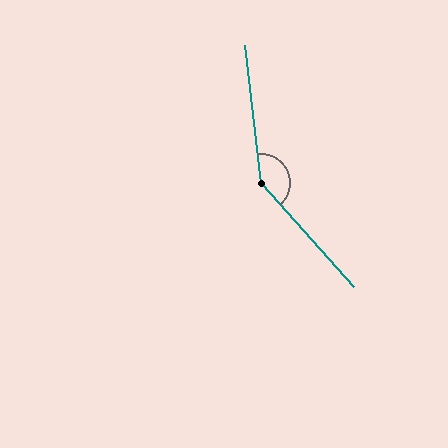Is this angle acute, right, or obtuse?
It is obtuse.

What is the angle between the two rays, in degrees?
Approximately 145 degrees.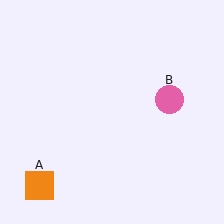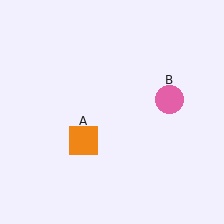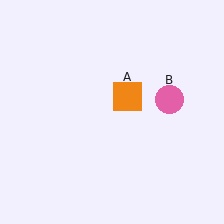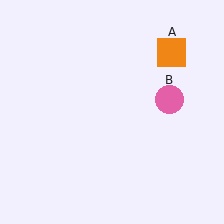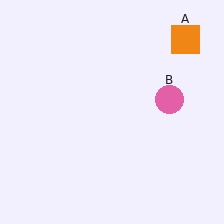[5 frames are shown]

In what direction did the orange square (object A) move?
The orange square (object A) moved up and to the right.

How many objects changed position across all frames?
1 object changed position: orange square (object A).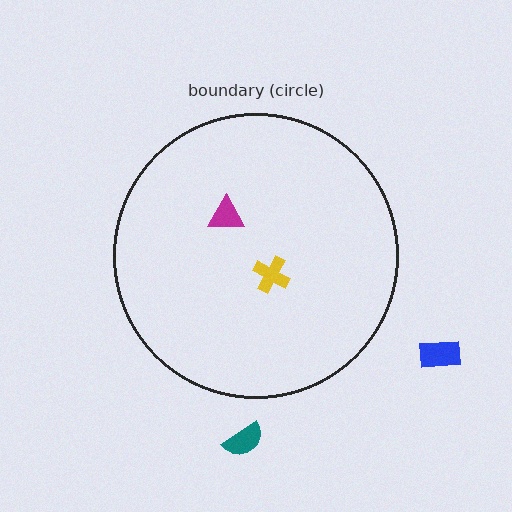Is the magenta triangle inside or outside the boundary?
Inside.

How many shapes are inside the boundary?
2 inside, 2 outside.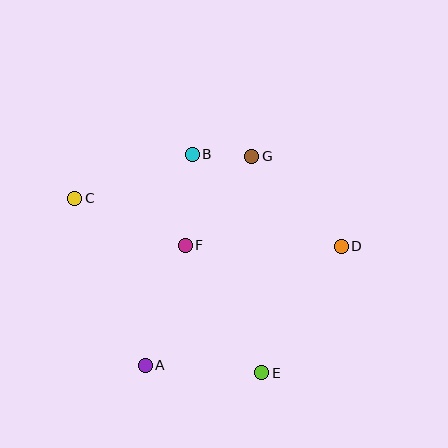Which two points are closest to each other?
Points B and G are closest to each other.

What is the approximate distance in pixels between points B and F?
The distance between B and F is approximately 91 pixels.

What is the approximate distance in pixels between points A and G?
The distance between A and G is approximately 235 pixels.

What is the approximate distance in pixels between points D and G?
The distance between D and G is approximately 127 pixels.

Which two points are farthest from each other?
Points C and D are farthest from each other.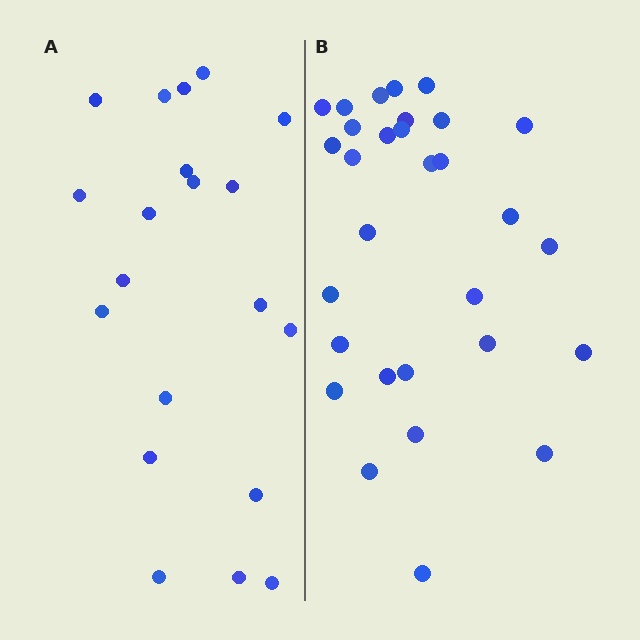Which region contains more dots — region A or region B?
Region B (the right region) has more dots.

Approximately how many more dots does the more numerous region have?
Region B has roughly 10 or so more dots than region A.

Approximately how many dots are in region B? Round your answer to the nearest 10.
About 30 dots.